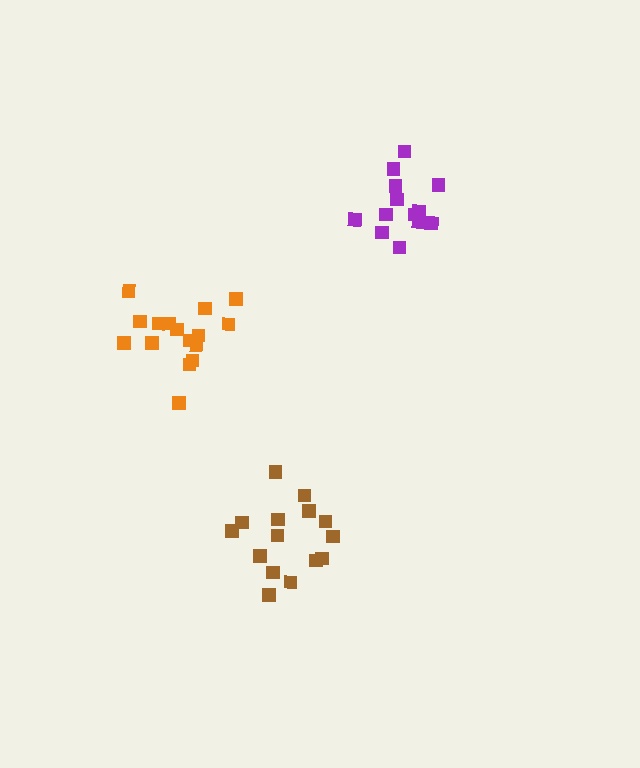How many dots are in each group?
Group 1: 16 dots, Group 2: 14 dots, Group 3: 15 dots (45 total).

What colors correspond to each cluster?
The clusters are colored: orange, purple, brown.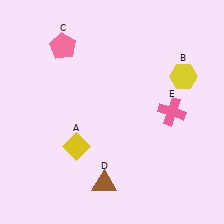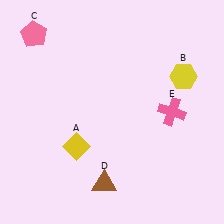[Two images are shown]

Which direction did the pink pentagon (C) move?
The pink pentagon (C) moved left.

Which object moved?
The pink pentagon (C) moved left.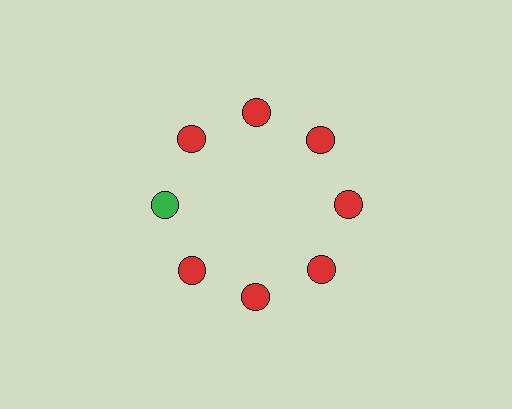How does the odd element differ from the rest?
It has a different color: green instead of red.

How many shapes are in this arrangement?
There are 8 shapes arranged in a ring pattern.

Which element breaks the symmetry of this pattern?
The green circle at roughly the 9 o'clock position breaks the symmetry. All other shapes are red circles.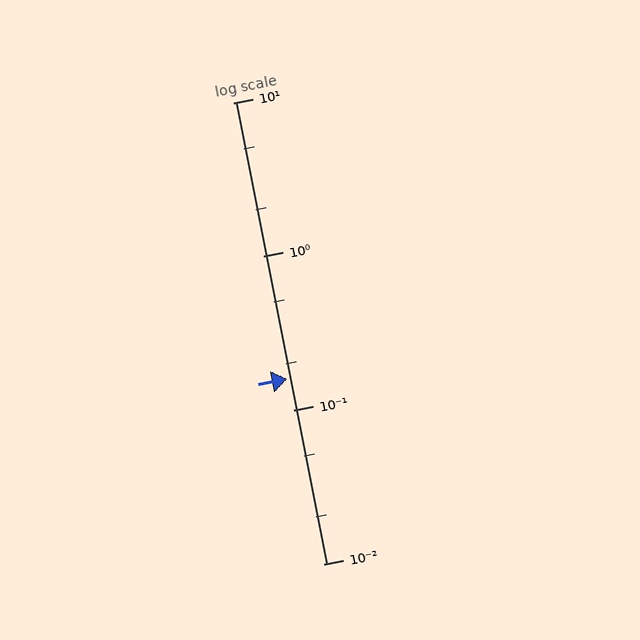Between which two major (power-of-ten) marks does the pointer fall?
The pointer is between 0.1 and 1.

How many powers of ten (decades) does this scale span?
The scale spans 3 decades, from 0.01 to 10.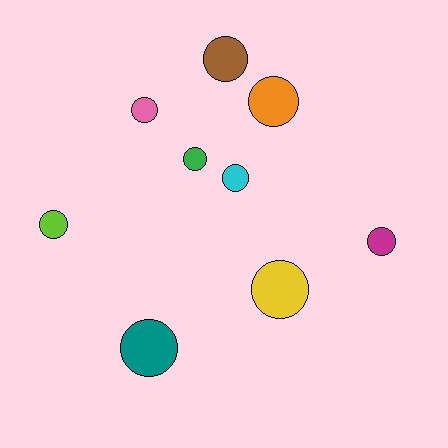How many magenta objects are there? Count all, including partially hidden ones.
There is 1 magenta object.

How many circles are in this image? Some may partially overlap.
There are 9 circles.